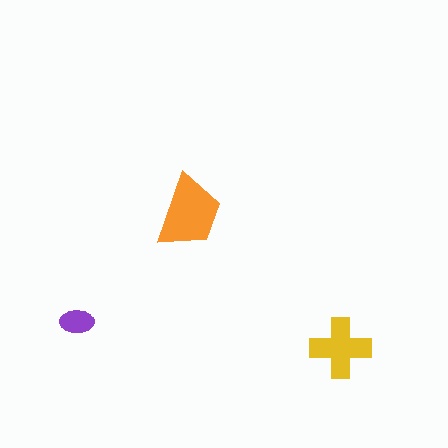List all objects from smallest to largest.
The purple ellipse, the yellow cross, the orange trapezoid.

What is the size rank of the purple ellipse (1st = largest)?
3rd.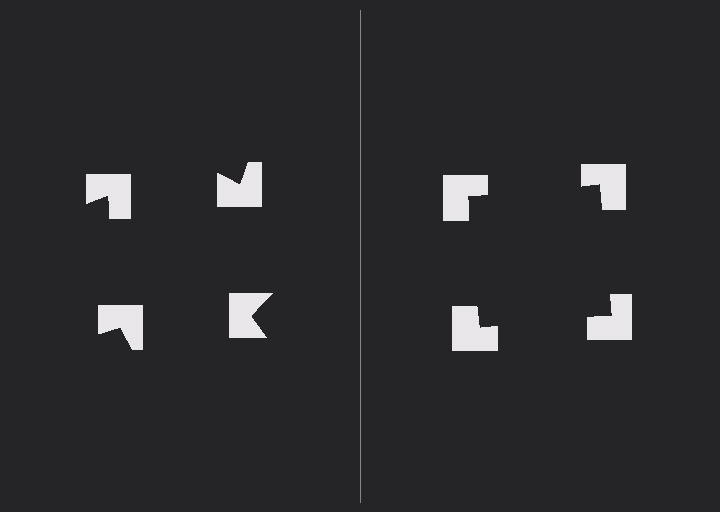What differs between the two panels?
The notched squares are positioned identically on both sides; only the wedge orientations differ. On the right they align to a square; on the left they are misaligned.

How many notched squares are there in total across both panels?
8 — 4 on each side.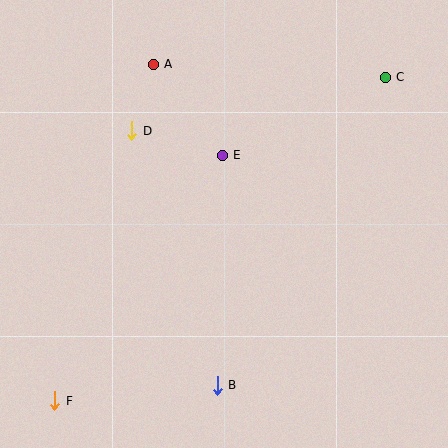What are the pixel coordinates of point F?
Point F is at (55, 401).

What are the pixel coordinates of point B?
Point B is at (217, 385).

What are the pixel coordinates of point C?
Point C is at (385, 77).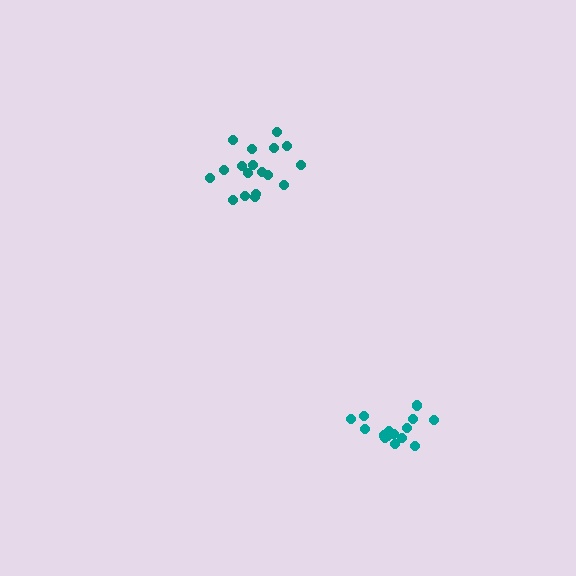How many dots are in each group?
Group 1: 18 dots, Group 2: 15 dots (33 total).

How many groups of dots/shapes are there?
There are 2 groups.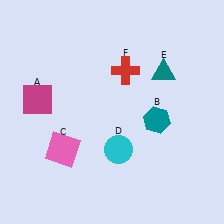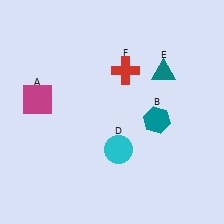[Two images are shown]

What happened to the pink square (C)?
The pink square (C) was removed in Image 2. It was in the bottom-left area of Image 1.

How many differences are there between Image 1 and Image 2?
There is 1 difference between the two images.